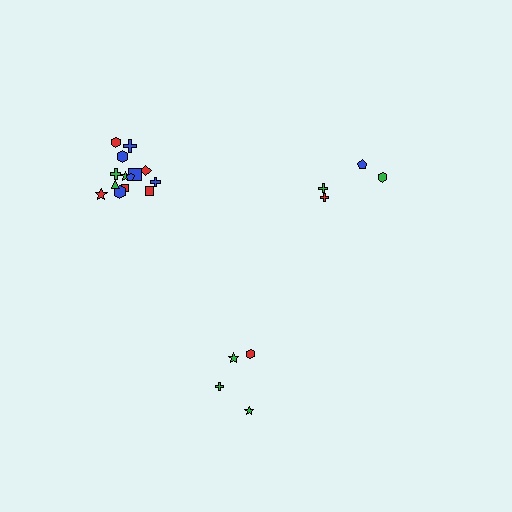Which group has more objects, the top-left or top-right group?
The top-left group.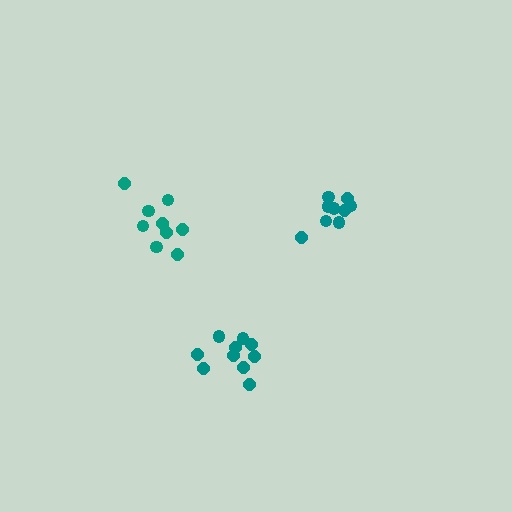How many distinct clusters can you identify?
There are 3 distinct clusters.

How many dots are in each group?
Group 1: 9 dots, Group 2: 10 dots, Group 3: 9 dots (28 total).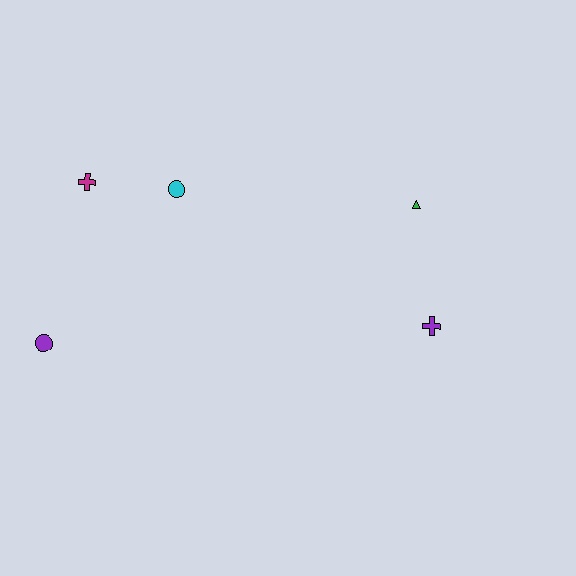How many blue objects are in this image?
There are no blue objects.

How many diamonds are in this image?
There are no diamonds.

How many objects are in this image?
There are 5 objects.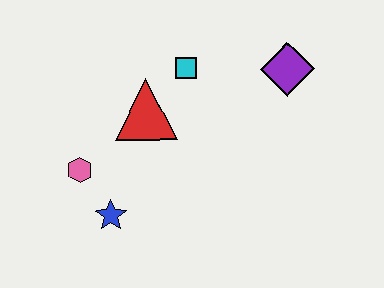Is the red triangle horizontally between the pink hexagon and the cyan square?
Yes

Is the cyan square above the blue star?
Yes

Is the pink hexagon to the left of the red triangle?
Yes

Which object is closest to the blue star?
The pink hexagon is closest to the blue star.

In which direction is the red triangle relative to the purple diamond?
The red triangle is to the left of the purple diamond.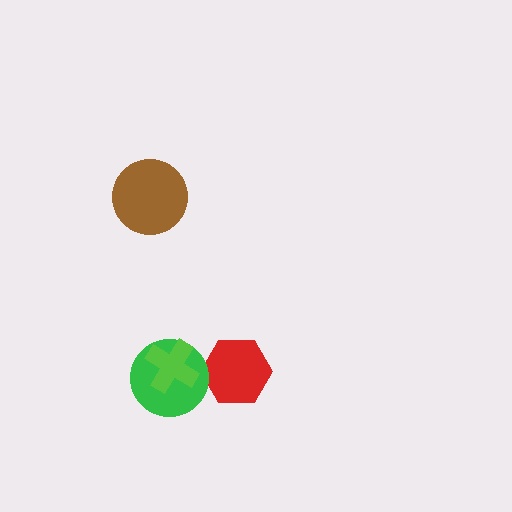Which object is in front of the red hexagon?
The green circle is in front of the red hexagon.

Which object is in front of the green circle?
The lime cross is in front of the green circle.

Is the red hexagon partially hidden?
Yes, it is partially covered by another shape.